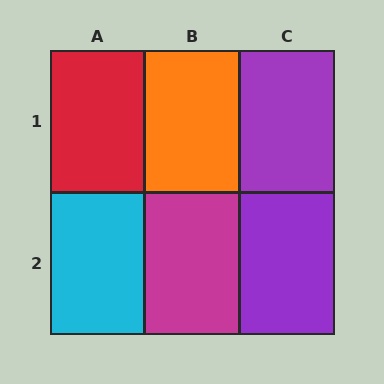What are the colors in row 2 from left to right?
Cyan, magenta, purple.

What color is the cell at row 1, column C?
Purple.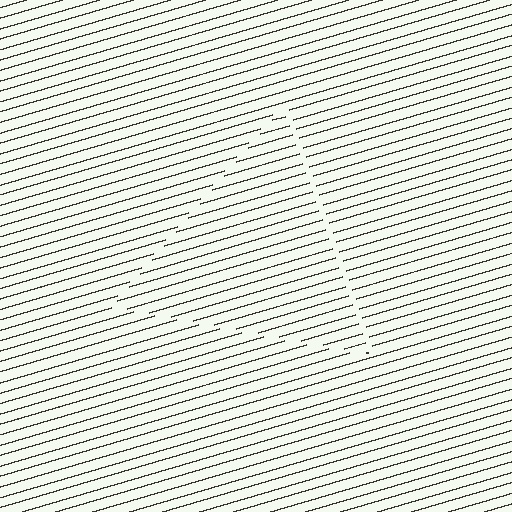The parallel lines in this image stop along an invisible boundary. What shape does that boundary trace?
An illusory triangle. The interior of the shape contains the same grating, shifted by half a period — the contour is defined by the phase discontinuity where line-ends from the inner and outer gratings abut.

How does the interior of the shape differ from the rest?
The interior of the shape contains the same grating, shifted by half a period — the contour is defined by the phase discontinuity where line-ends from the inner and outer gratings abut.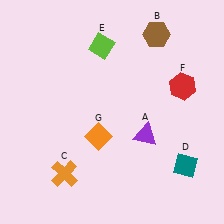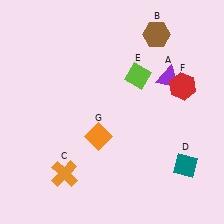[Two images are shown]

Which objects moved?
The objects that moved are: the purple triangle (A), the lime diamond (E).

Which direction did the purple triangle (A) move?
The purple triangle (A) moved up.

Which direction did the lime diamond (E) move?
The lime diamond (E) moved right.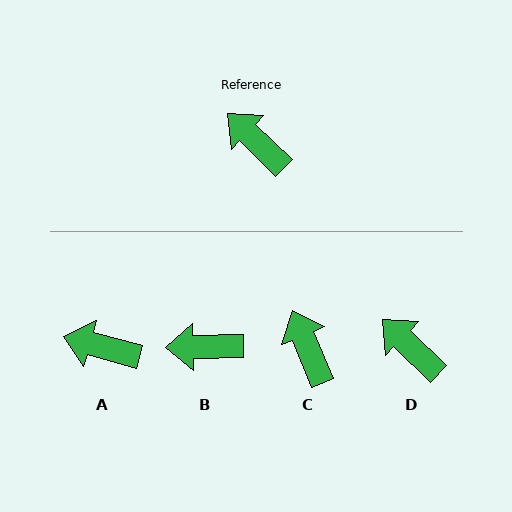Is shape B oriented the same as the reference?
No, it is off by about 45 degrees.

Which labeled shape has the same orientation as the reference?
D.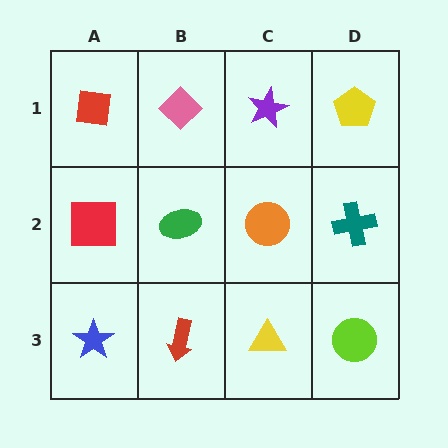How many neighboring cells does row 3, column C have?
3.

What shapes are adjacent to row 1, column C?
An orange circle (row 2, column C), a pink diamond (row 1, column B), a yellow pentagon (row 1, column D).